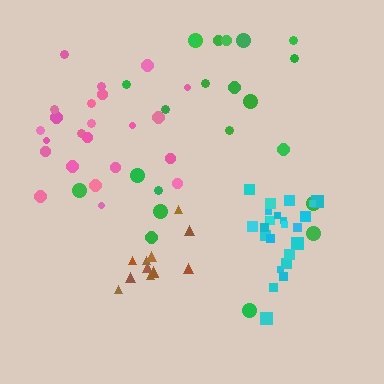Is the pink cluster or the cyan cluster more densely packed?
Cyan.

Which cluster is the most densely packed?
Cyan.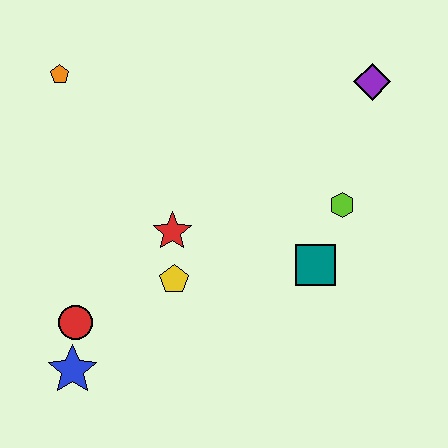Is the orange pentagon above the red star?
Yes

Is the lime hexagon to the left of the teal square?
No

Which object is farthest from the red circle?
The purple diamond is farthest from the red circle.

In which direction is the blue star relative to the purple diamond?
The blue star is to the left of the purple diamond.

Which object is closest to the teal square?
The lime hexagon is closest to the teal square.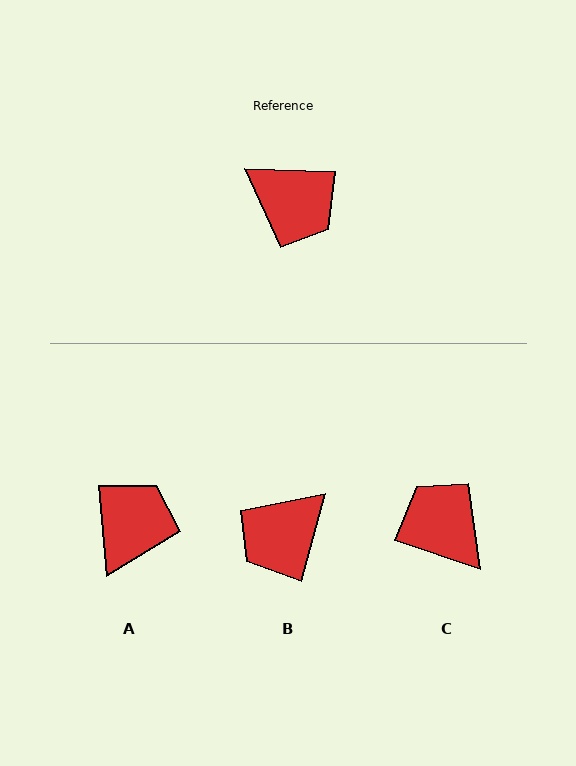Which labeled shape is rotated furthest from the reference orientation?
C, about 163 degrees away.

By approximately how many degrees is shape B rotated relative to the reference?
Approximately 103 degrees clockwise.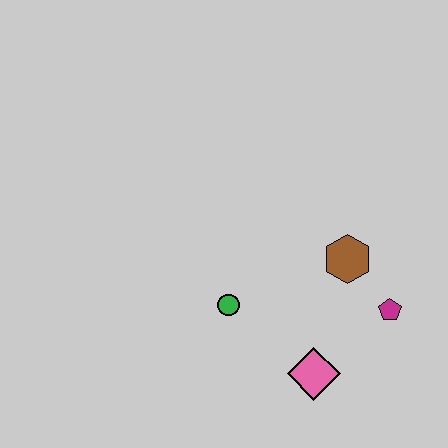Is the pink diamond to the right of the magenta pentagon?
No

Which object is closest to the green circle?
The pink diamond is closest to the green circle.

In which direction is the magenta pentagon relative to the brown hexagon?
The magenta pentagon is below the brown hexagon.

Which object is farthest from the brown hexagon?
The green circle is farthest from the brown hexagon.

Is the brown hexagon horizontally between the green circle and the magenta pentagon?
Yes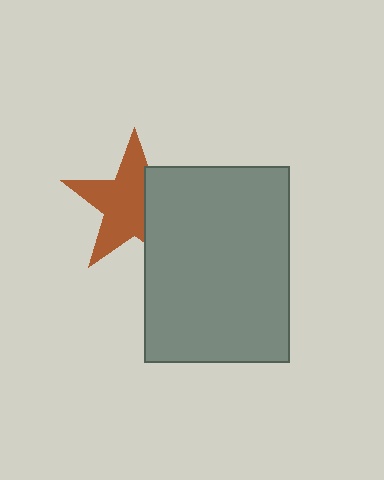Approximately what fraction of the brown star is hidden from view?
Roughly 37% of the brown star is hidden behind the gray rectangle.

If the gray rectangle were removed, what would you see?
You would see the complete brown star.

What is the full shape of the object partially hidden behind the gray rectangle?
The partially hidden object is a brown star.